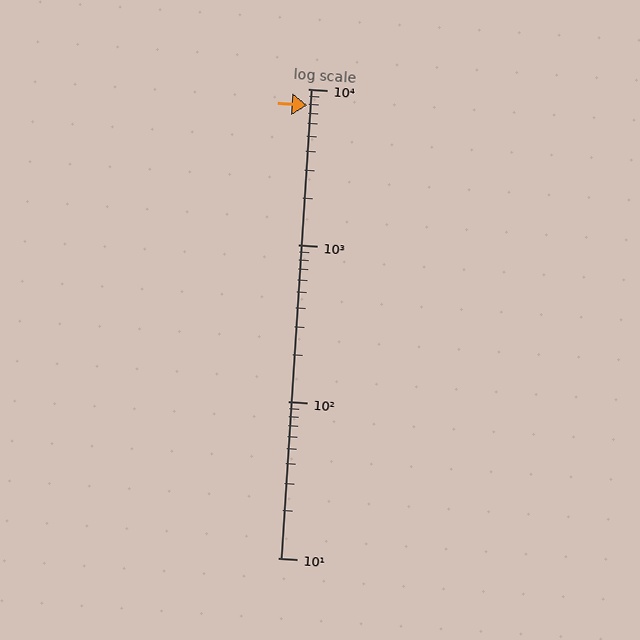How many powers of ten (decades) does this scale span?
The scale spans 3 decades, from 10 to 10000.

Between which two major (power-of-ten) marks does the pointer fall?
The pointer is between 1000 and 10000.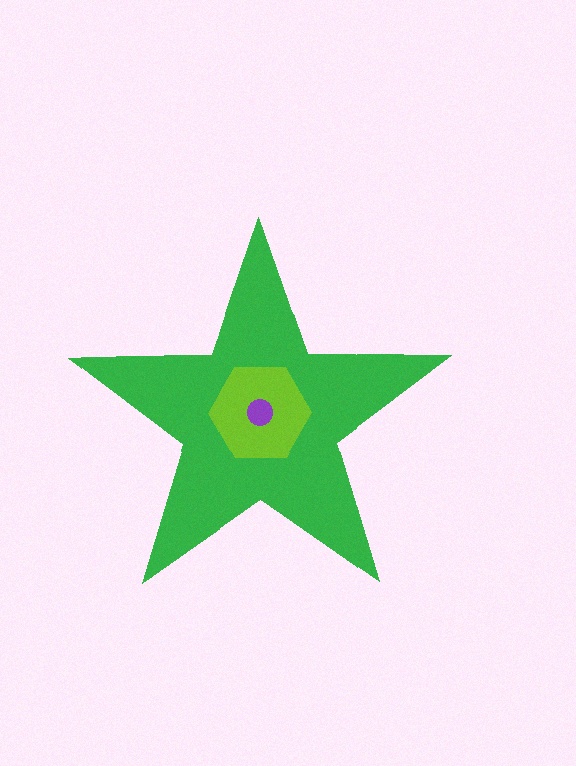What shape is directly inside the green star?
The lime hexagon.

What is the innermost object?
The purple circle.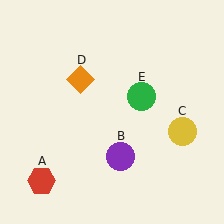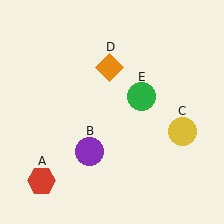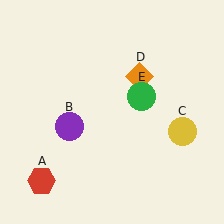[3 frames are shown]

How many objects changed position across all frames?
2 objects changed position: purple circle (object B), orange diamond (object D).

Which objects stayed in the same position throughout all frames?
Red hexagon (object A) and yellow circle (object C) and green circle (object E) remained stationary.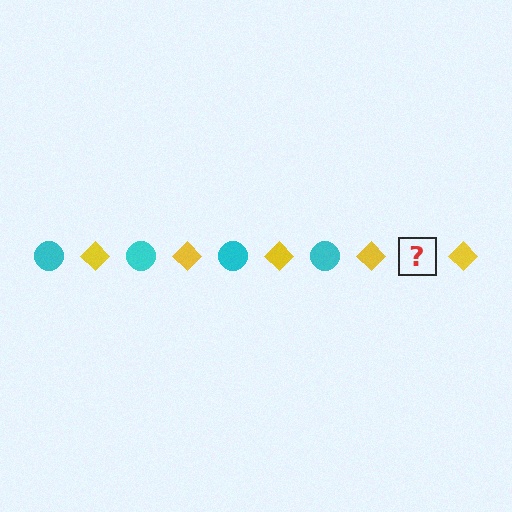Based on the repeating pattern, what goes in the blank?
The blank should be a cyan circle.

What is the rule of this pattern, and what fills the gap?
The rule is that the pattern alternates between cyan circle and yellow diamond. The gap should be filled with a cyan circle.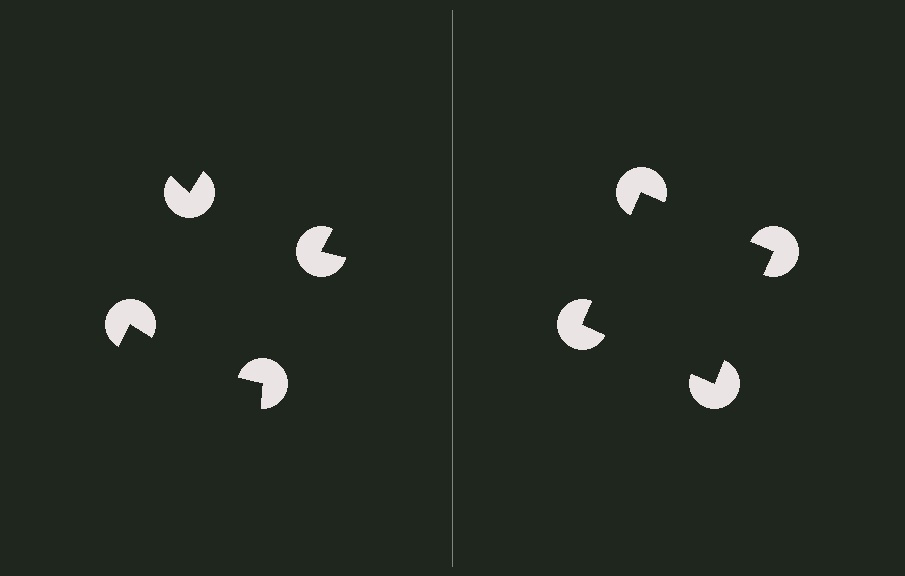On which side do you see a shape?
An illusory square appears on the right side. On the left side the wedge cuts are rotated, so no coherent shape forms.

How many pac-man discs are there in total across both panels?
8 — 4 on each side.